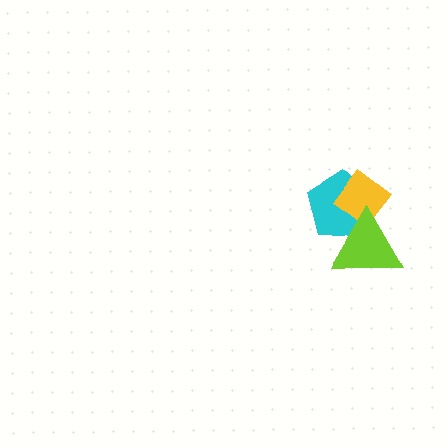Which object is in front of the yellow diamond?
The lime triangle is in front of the yellow diamond.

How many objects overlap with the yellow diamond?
2 objects overlap with the yellow diamond.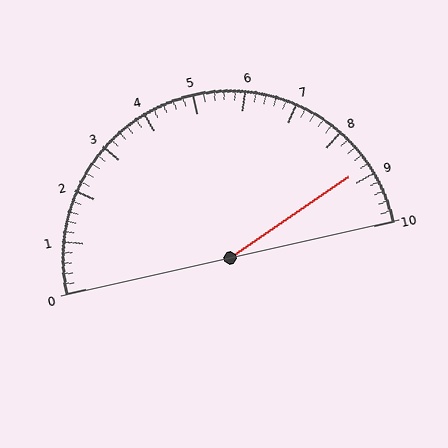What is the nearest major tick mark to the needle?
The nearest major tick mark is 9.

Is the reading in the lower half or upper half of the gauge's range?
The reading is in the upper half of the range (0 to 10).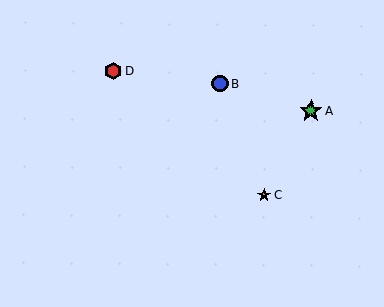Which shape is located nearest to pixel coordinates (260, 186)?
The orange star (labeled C) at (264, 195) is nearest to that location.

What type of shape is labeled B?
Shape B is a blue circle.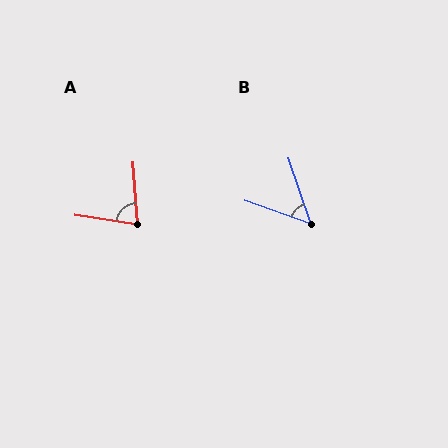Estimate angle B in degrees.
Approximately 51 degrees.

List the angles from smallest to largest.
B (51°), A (78°).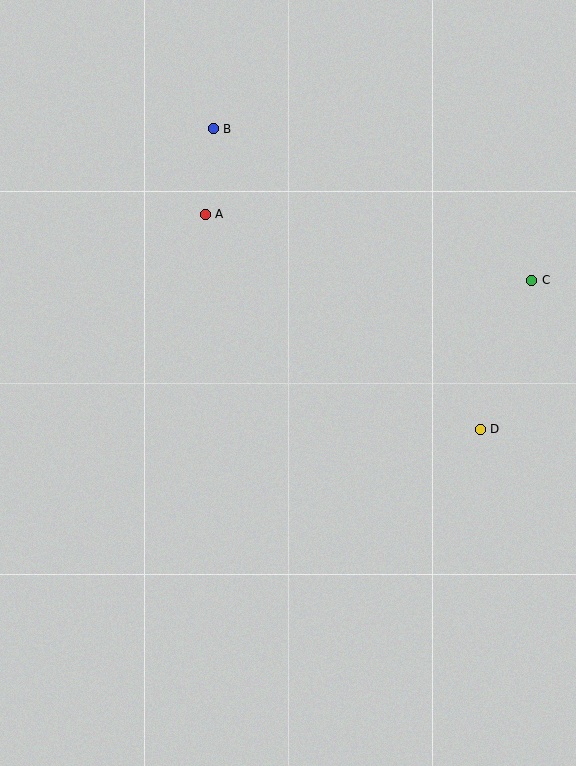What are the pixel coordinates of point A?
Point A is at (205, 214).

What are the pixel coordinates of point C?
Point C is at (532, 280).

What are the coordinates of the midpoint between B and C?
The midpoint between B and C is at (372, 205).